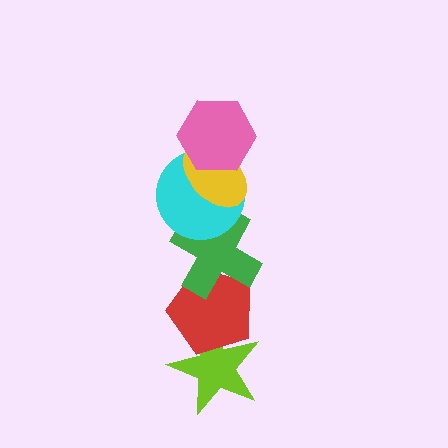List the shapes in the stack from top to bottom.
From top to bottom: the pink hexagon, the yellow ellipse, the cyan circle, the green cross, the red pentagon, the lime star.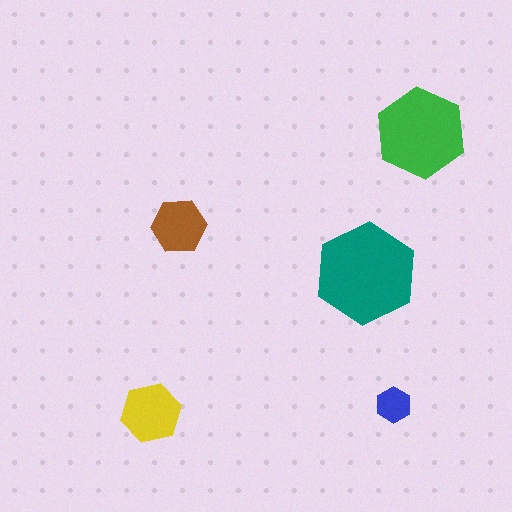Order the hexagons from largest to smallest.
the teal one, the green one, the yellow one, the brown one, the blue one.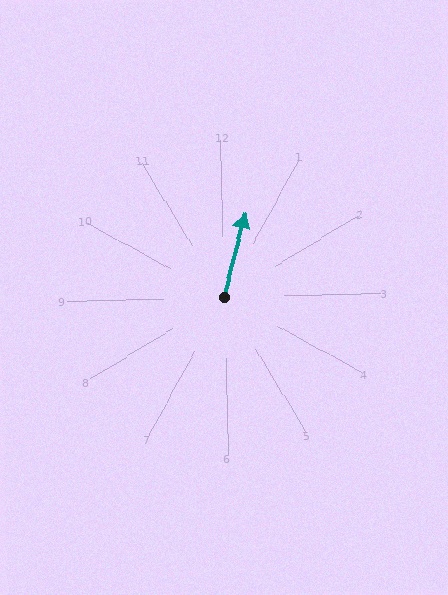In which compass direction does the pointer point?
North.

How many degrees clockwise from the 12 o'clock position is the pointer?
Approximately 16 degrees.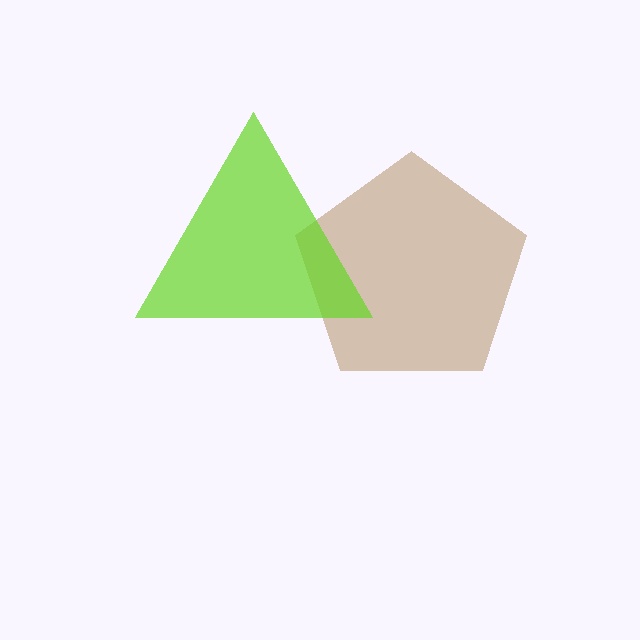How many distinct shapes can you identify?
There are 2 distinct shapes: a brown pentagon, a lime triangle.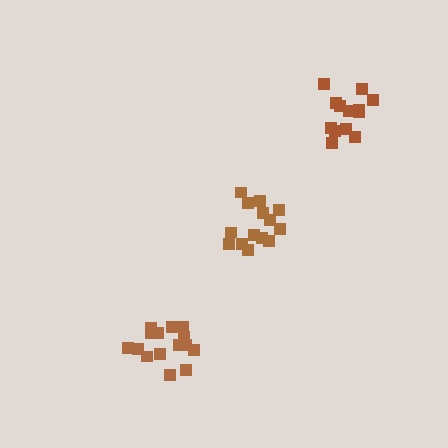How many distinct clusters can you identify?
There are 3 distinct clusters.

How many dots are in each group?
Group 1: 14 dots, Group 2: 16 dots, Group 3: 13 dots (43 total).